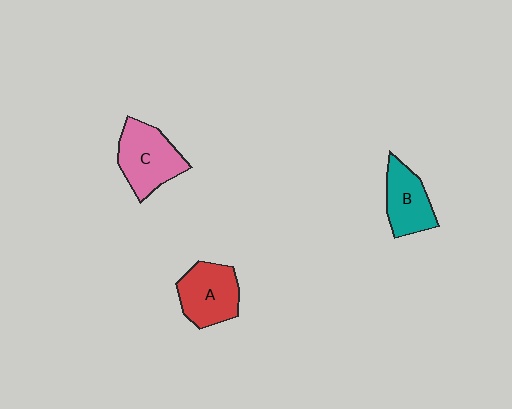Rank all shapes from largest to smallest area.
From largest to smallest: C (pink), A (red), B (teal).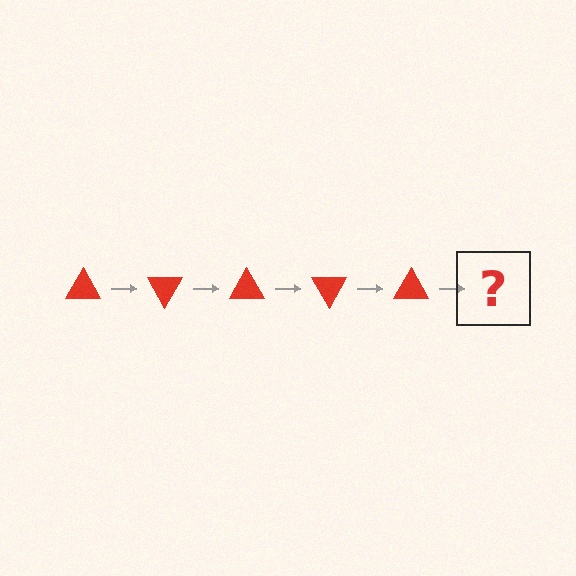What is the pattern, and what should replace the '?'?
The pattern is that the triangle rotates 60 degrees each step. The '?' should be a red triangle rotated 300 degrees.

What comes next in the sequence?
The next element should be a red triangle rotated 300 degrees.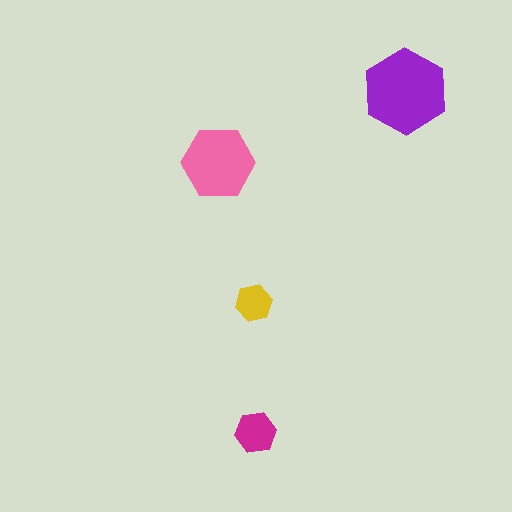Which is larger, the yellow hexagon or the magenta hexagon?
The magenta one.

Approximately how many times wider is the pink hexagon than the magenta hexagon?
About 1.5 times wider.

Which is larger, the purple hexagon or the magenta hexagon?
The purple one.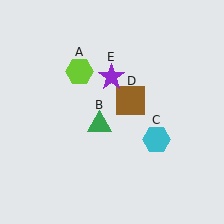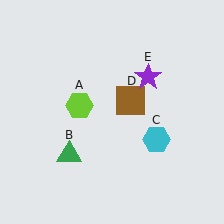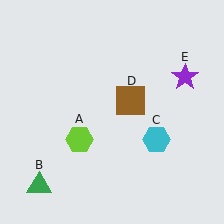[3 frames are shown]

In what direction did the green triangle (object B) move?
The green triangle (object B) moved down and to the left.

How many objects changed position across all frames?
3 objects changed position: lime hexagon (object A), green triangle (object B), purple star (object E).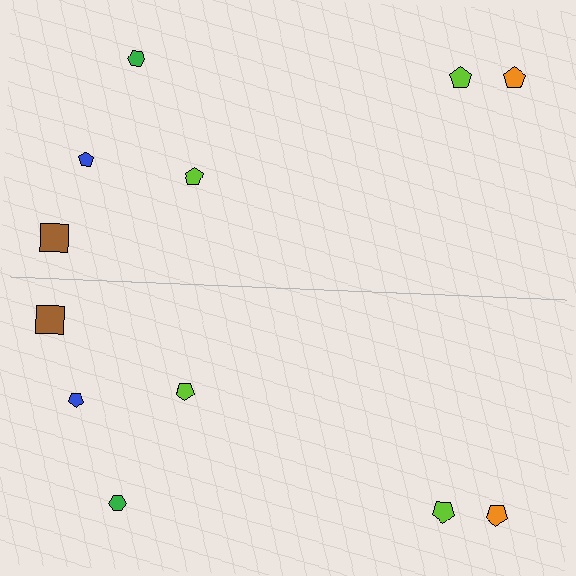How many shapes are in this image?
There are 12 shapes in this image.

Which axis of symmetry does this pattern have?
The pattern has a horizontal axis of symmetry running through the center of the image.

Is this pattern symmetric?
Yes, this pattern has bilateral (reflection) symmetry.